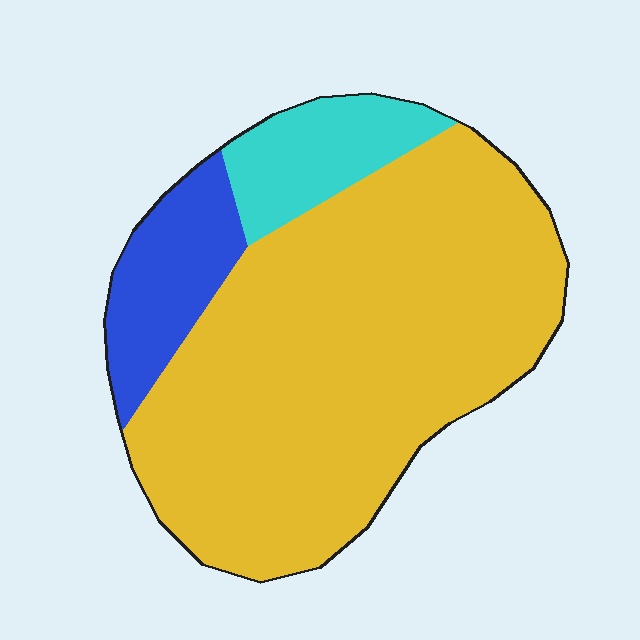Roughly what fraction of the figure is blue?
Blue takes up about one eighth (1/8) of the figure.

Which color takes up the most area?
Yellow, at roughly 75%.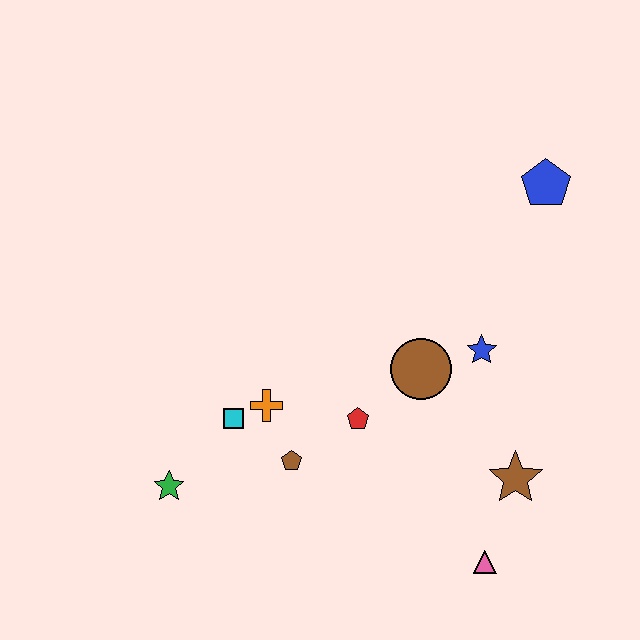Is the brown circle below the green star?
No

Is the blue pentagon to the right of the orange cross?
Yes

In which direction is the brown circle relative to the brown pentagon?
The brown circle is to the right of the brown pentagon.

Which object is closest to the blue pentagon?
The blue star is closest to the blue pentagon.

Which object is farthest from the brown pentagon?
The blue pentagon is farthest from the brown pentagon.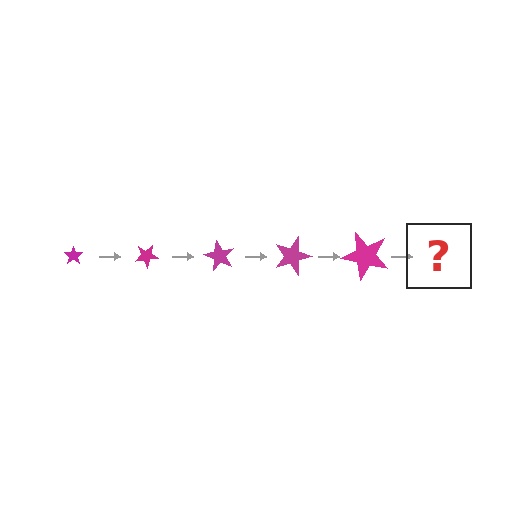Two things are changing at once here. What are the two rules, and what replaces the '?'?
The two rules are that the star grows larger each step and it rotates 30 degrees each step. The '?' should be a star, larger than the previous one and rotated 150 degrees from the start.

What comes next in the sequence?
The next element should be a star, larger than the previous one and rotated 150 degrees from the start.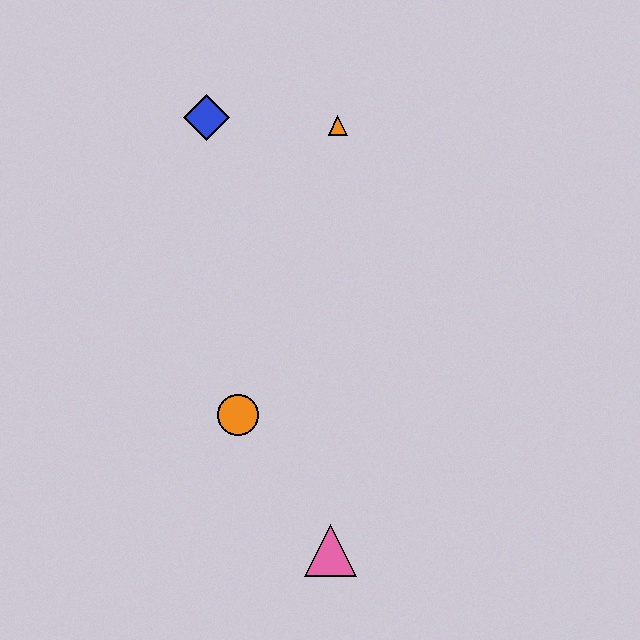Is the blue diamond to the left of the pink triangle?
Yes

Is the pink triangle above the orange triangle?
No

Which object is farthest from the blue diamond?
The pink triangle is farthest from the blue diamond.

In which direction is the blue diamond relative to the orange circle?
The blue diamond is above the orange circle.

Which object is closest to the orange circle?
The pink triangle is closest to the orange circle.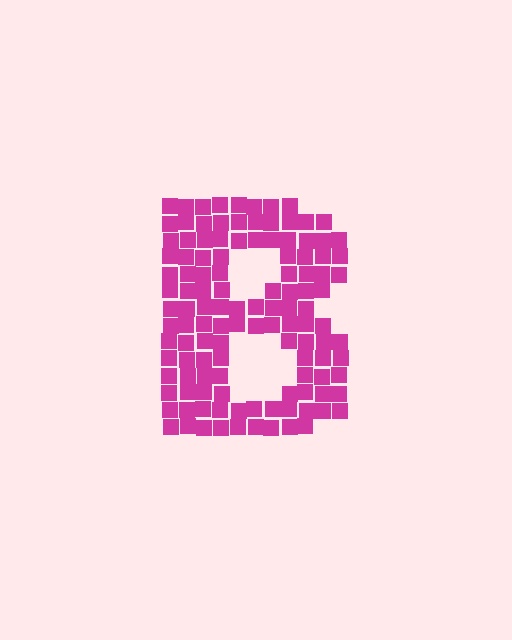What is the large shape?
The large shape is the letter B.